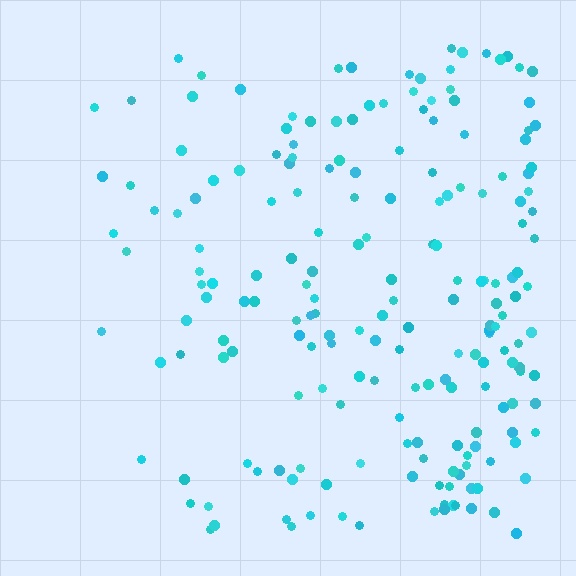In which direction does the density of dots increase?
From left to right, with the right side densest.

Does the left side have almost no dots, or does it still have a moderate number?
Still a moderate number, just noticeably fewer than the right.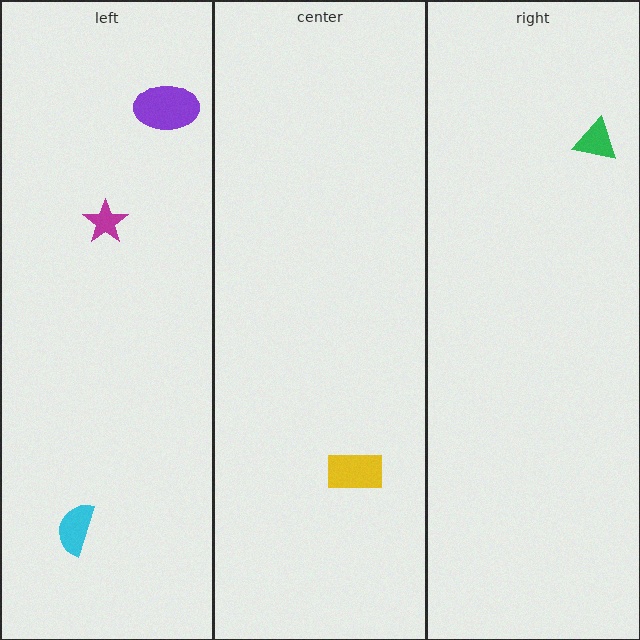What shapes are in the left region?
The purple ellipse, the magenta star, the cyan semicircle.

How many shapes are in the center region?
1.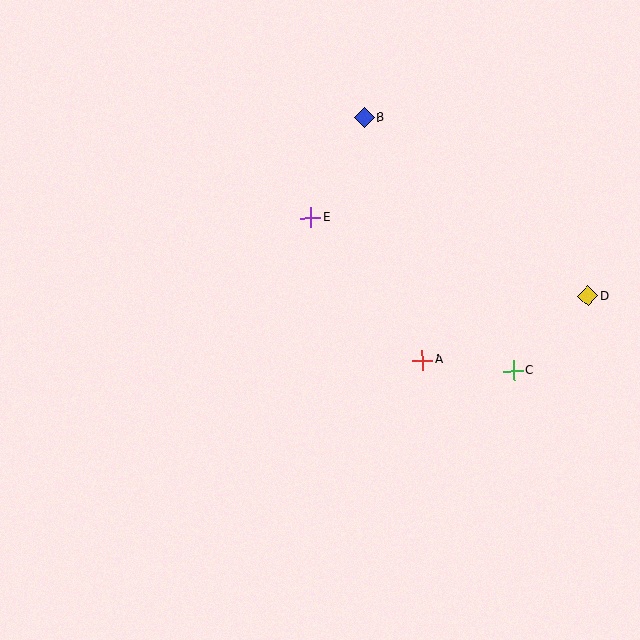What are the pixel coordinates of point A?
Point A is at (422, 361).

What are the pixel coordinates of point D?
Point D is at (588, 296).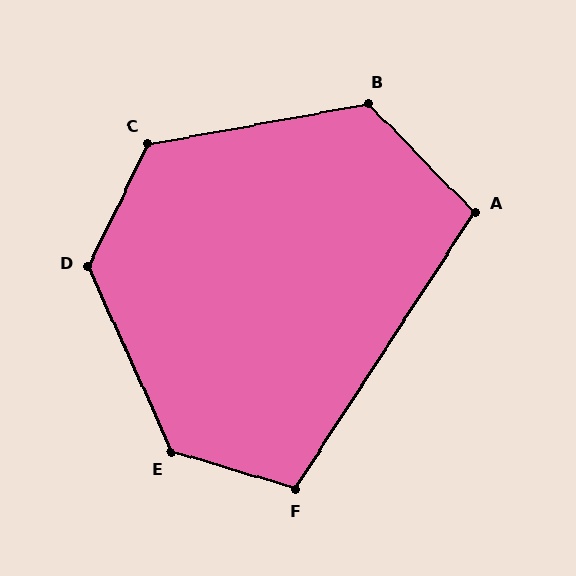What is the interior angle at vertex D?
Approximately 130 degrees (obtuse).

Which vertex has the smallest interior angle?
A, at approximately 103 degrees.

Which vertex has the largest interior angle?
E, at approximately 131 degrees.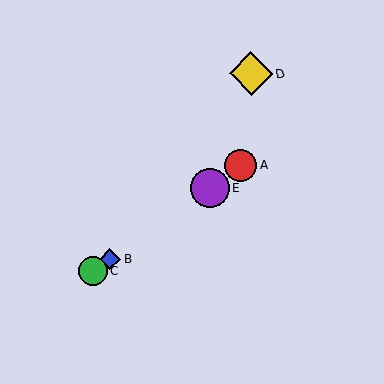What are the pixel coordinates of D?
Object D is at (251, 73).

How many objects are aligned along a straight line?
4 objects (A, B, C, E) are aligned along a straight line.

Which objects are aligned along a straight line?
Objects A, B, C, E are aligned along a straight line.